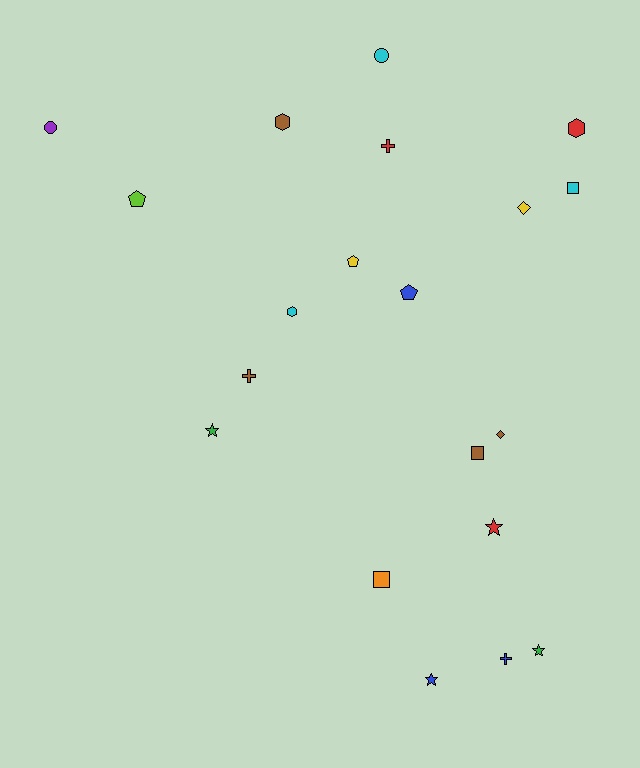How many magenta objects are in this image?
There are no magenta objects.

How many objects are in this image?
There are 20 objects.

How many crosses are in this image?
There are 3 crosses.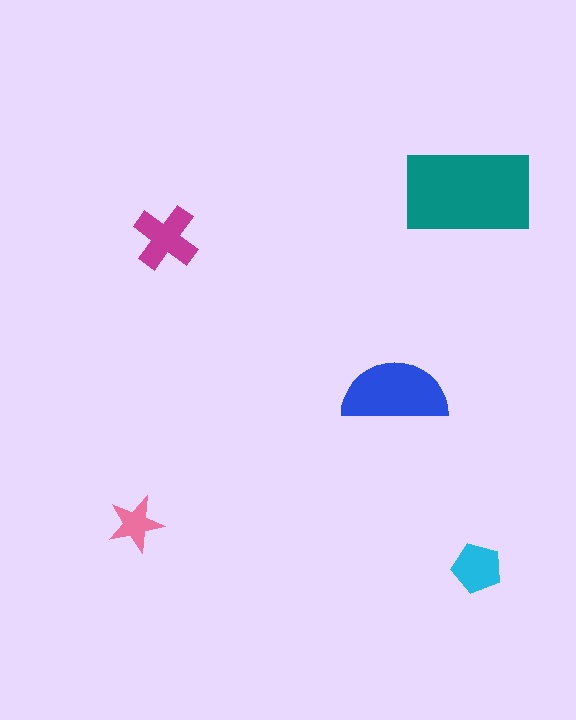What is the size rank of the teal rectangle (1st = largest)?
1st.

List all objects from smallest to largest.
The pink star, the cyan pentagon, the magenta cross, the blue semicircle, the teal rectangle.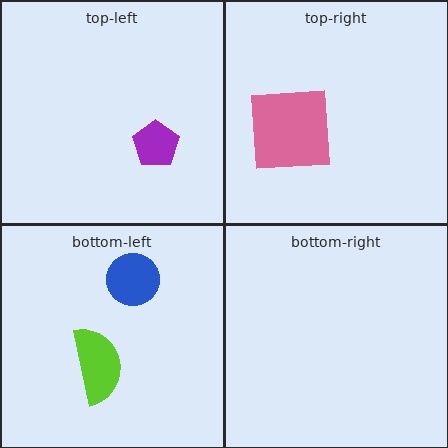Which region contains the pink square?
The top-right region.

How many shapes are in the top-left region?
1.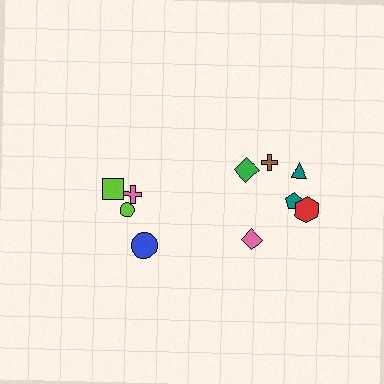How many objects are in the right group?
There are 6 objects.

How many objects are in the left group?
There are 4 objects.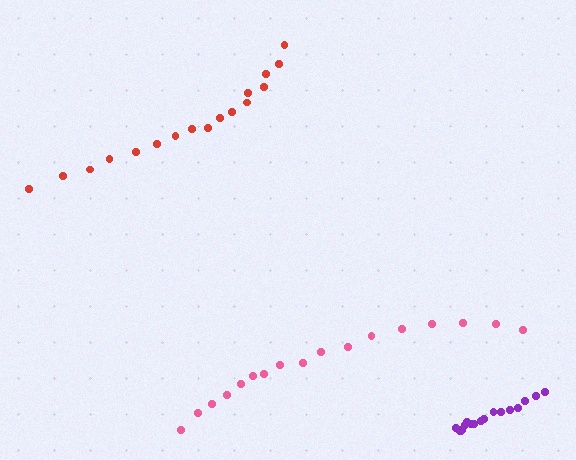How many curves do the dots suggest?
There are 3 distinct paths.